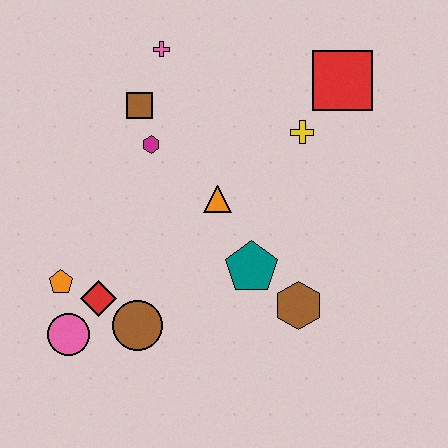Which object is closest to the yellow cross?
The red square is closest to the yellow cross.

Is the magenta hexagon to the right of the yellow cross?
No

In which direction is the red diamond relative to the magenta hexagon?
The red diamond is below the magenta hexagon.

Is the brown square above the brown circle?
Yes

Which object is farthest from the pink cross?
The pink circle is farthest from the pink cross.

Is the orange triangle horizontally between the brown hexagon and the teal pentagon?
No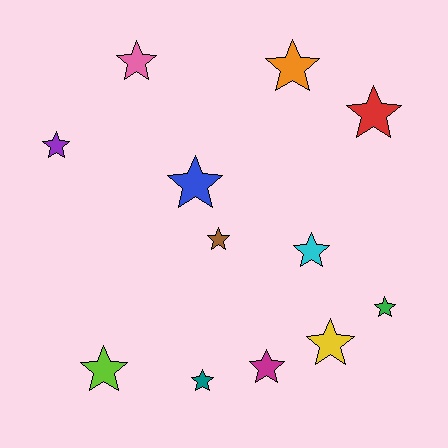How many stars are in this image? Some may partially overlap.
There are 12 stars.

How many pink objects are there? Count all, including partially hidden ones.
There is 1 pink object.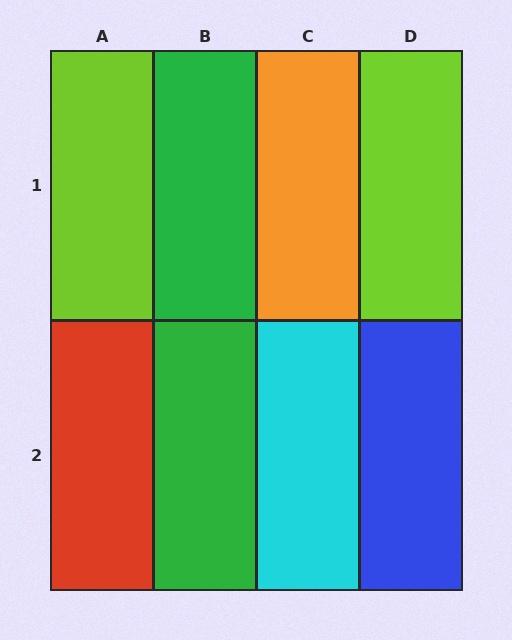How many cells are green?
2 cells are green.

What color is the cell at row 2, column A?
Red.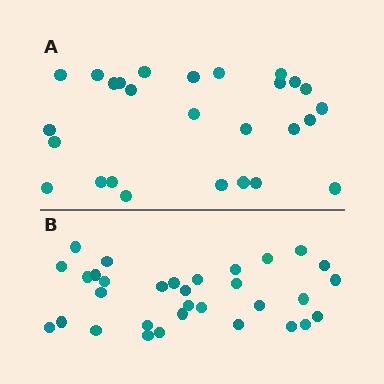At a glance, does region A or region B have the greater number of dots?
Region B (the bottom region) has more dots.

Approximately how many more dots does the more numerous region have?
Region B has about 5 more dots than region A.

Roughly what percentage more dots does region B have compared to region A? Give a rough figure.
About 20% more.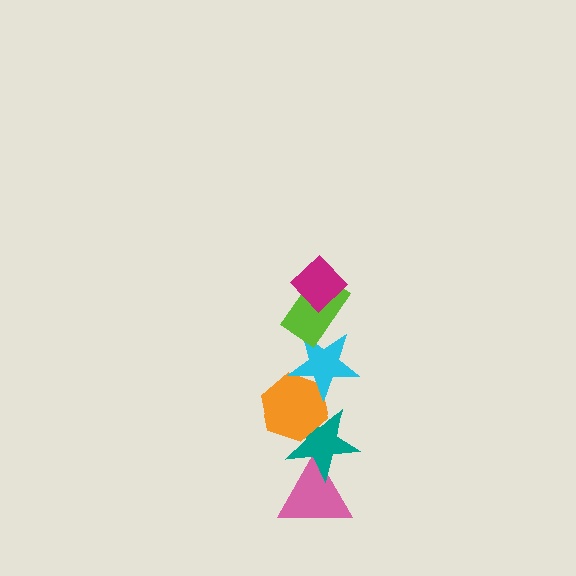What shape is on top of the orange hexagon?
The cyan star is on top of the orange hexagon.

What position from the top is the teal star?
The teal star is 5th from the top.